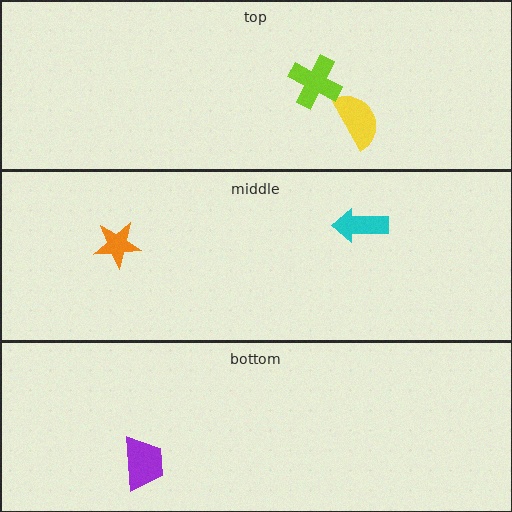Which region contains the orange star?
The middle region.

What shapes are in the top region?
The yellow semicircle, the lime cross.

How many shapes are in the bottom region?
1.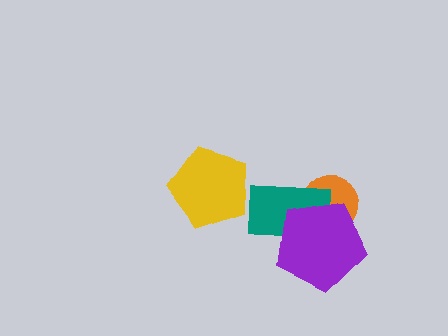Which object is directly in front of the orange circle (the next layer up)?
The teal rectangle is directly in front of the orange circle.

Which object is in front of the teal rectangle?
The purple pentagon is in front of the teal rectangle.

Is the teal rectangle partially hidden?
Yes, it is partially covered by another shape.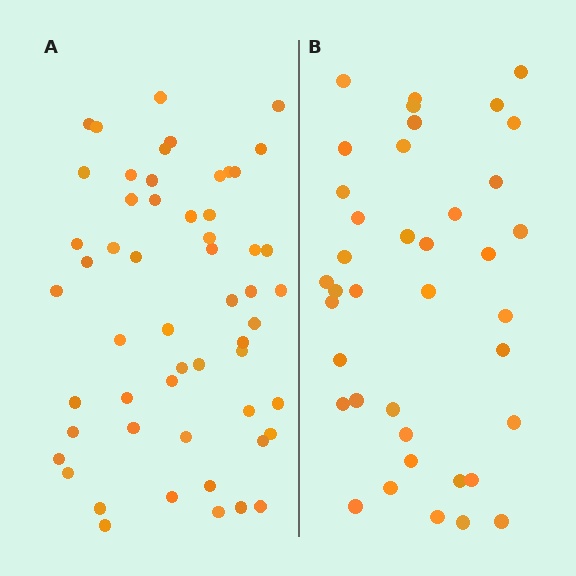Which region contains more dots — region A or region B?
Region A (the left region) has more dots.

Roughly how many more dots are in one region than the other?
Region A has approximately 15 more dots than region B.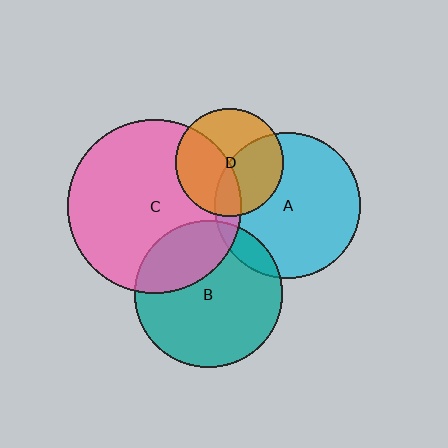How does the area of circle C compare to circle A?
Approximately 1.4 times.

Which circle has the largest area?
Circle C (pink).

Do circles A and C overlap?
Yes.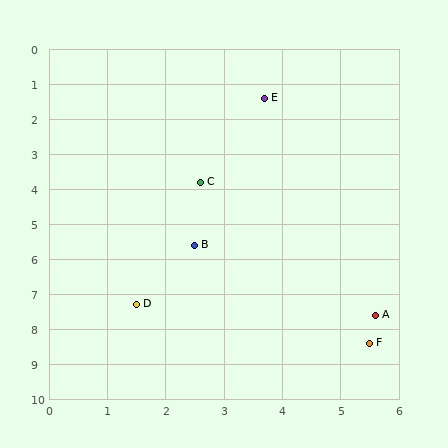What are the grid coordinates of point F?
Point F is at approximately (5.5, 8.4).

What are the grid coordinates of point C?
Point C is at approximately (2.6, 3.8).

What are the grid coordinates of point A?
Point A is at approximately (5.6, 7.6).